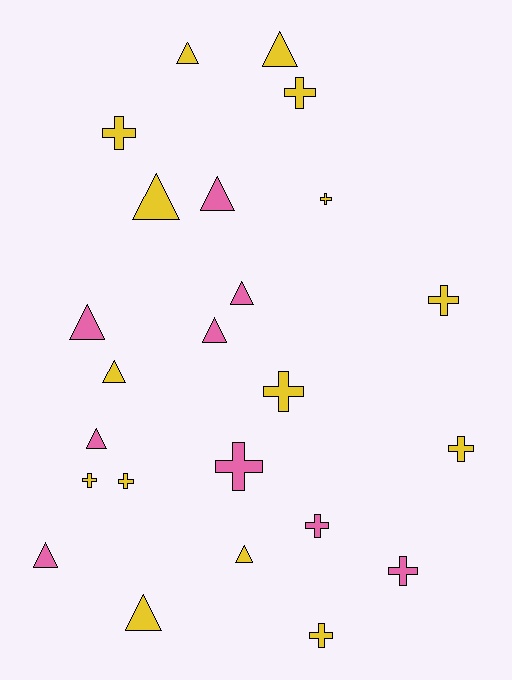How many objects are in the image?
There are 24 objects.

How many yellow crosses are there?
There are 9 yellow crosses.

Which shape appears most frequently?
Cross, with 12 objects.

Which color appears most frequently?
Yellow, with 15 objects.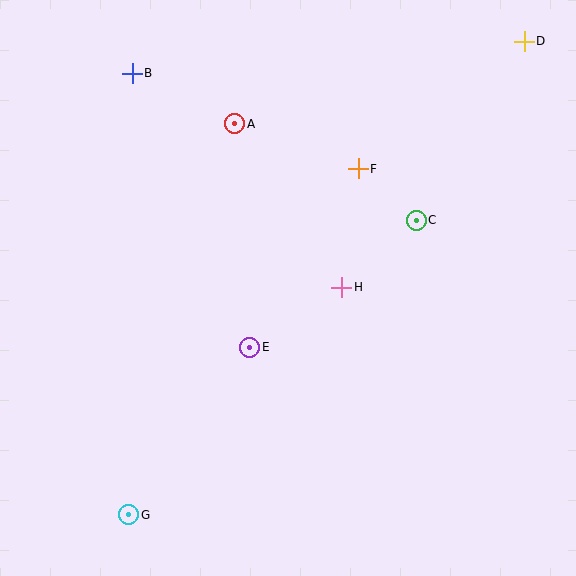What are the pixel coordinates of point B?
Point B is at (132, 73).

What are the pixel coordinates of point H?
Point H is at (342, 287).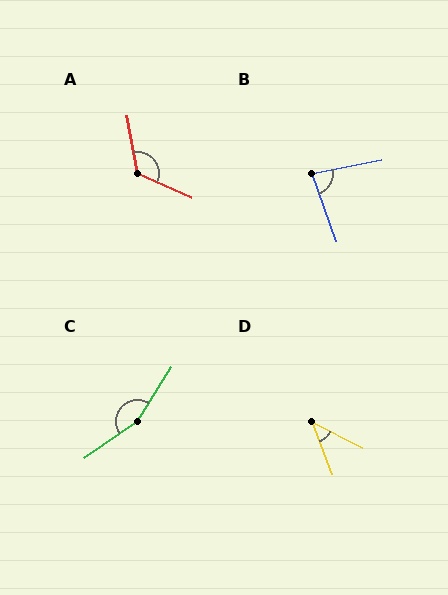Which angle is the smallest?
D, at approximately 42 degrees.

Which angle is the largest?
C, at approximately 157 degrees.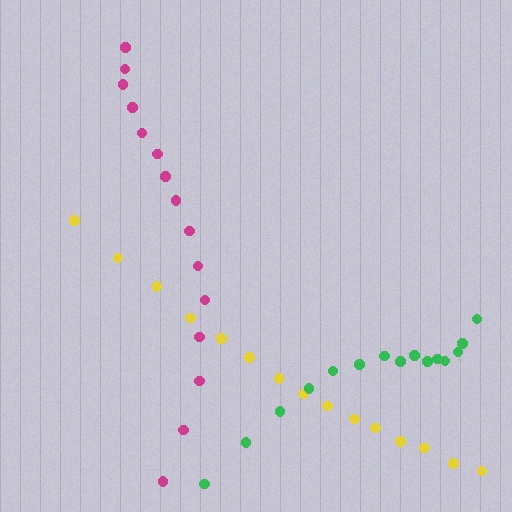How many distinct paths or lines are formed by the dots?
There are 3 distinct paths.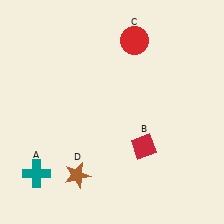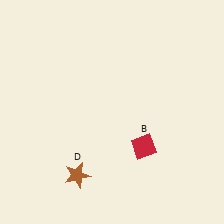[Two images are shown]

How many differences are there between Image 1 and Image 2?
There are 2 differences between the two images.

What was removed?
The red circle (C), the teal cross (A) were removed in Image 2.